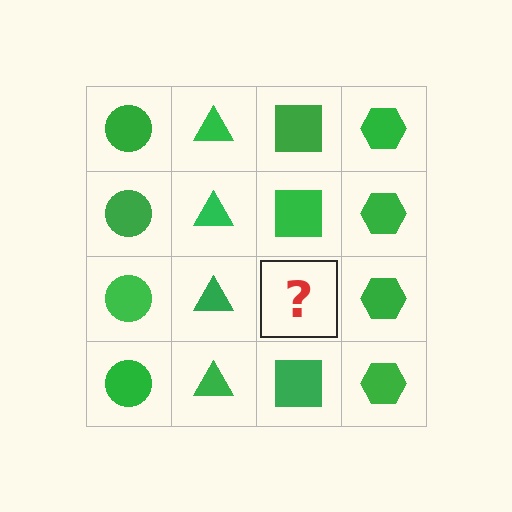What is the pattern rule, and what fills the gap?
The rule is that each column has a consistent shape. The gap should be filled with a green square.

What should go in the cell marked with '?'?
The missing cell should contain a green square.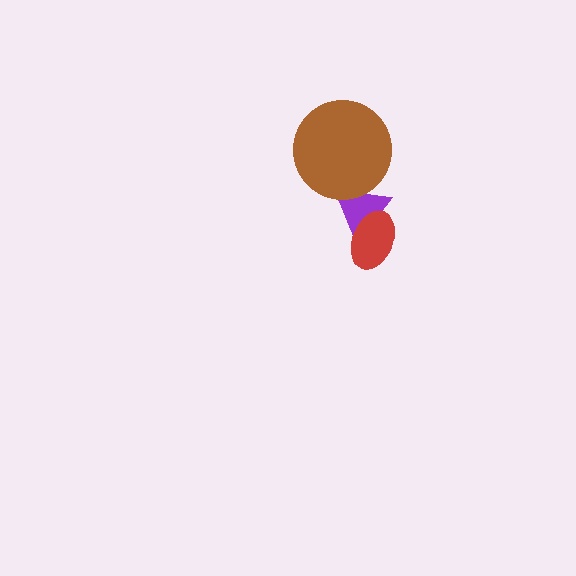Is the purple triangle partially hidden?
Yes, it is partially covered by another shape.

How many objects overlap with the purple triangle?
2 objects overlap with the purple triangle.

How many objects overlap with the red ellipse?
1 object overlaps with the red ellipse.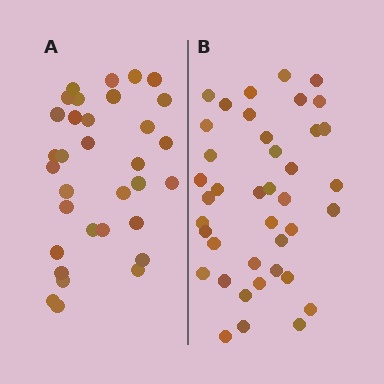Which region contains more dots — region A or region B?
Region B (the right region) has more dots.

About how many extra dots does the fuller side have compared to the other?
Region B has roughly 8 or so more dots than region A.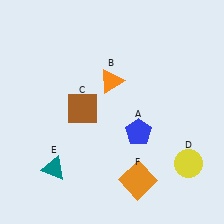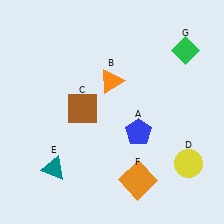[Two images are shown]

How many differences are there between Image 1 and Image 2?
There is 1 difference between the two images.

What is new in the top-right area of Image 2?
A green diamond (G) was added in the top-right area of Image 2.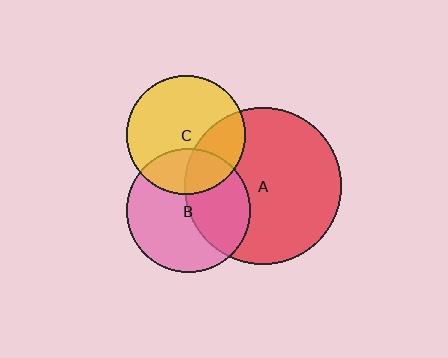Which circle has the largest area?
Circle A (red).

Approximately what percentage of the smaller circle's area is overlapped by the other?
Approximately 30%.